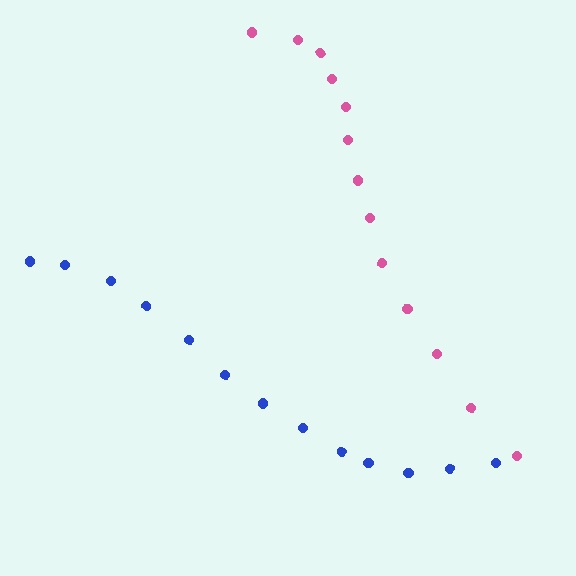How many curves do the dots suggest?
There are 2 distinct paths.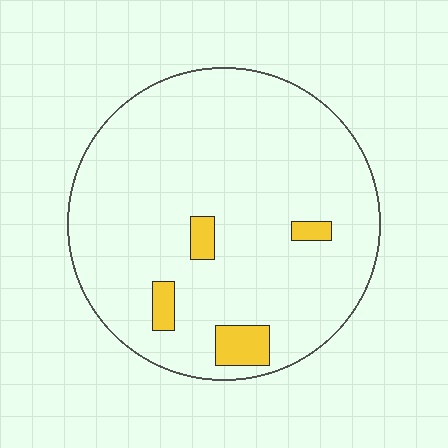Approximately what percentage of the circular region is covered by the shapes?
Approximately 5%.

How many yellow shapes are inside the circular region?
4.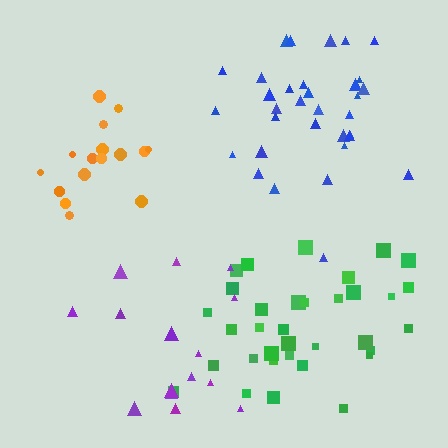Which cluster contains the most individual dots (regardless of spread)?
Green (34).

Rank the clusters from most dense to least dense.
orange, blue, green, purple.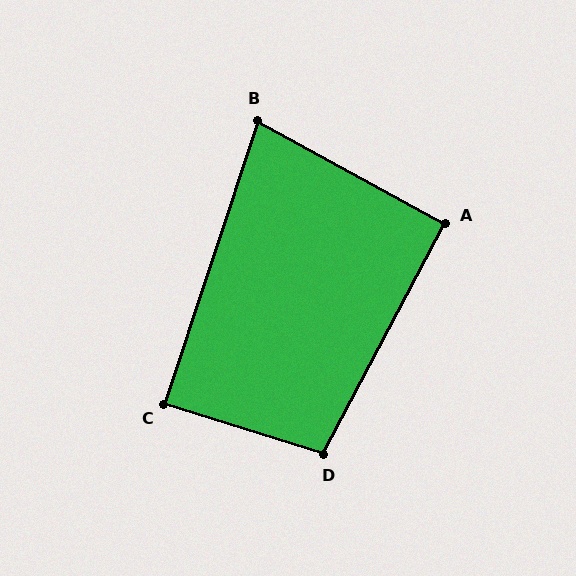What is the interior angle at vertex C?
Approximately 89 degrees (approximately right).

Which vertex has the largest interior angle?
D, at approximately 100 degrees.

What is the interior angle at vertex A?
Approximately 91 degrees (approximately right).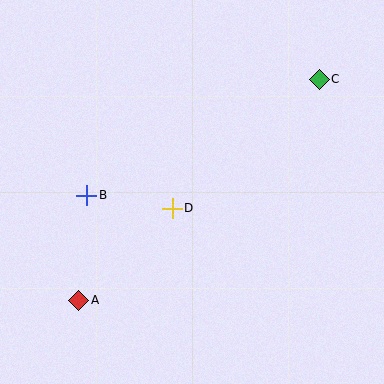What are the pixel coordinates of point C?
Point C is at (319, 79).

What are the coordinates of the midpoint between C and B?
The midpoint between C and B is at (203, 137).